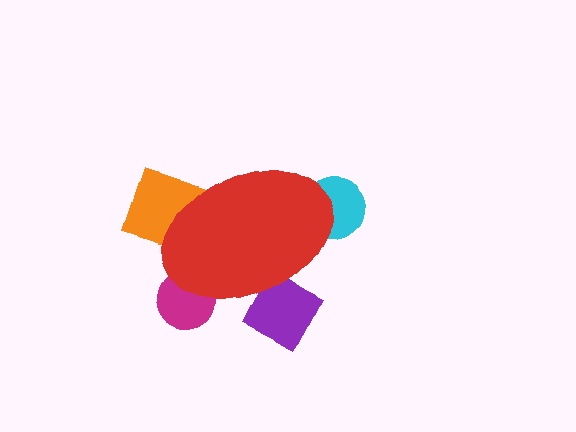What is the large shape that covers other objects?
A red ellipse.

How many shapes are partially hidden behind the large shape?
4 shapes are partially hidden.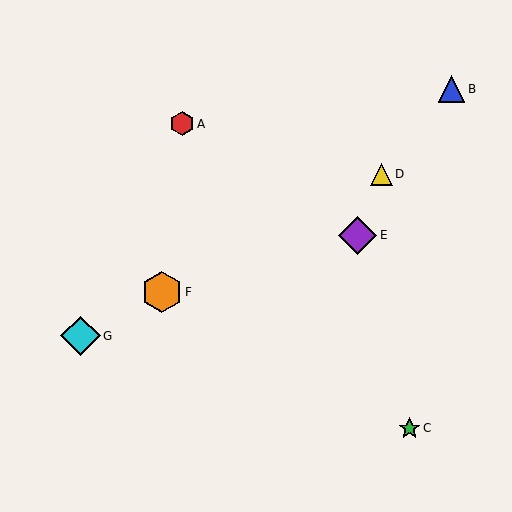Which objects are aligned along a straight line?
Objects D, F, G are aligned along a straight line.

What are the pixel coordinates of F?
Object F is at (162, 292).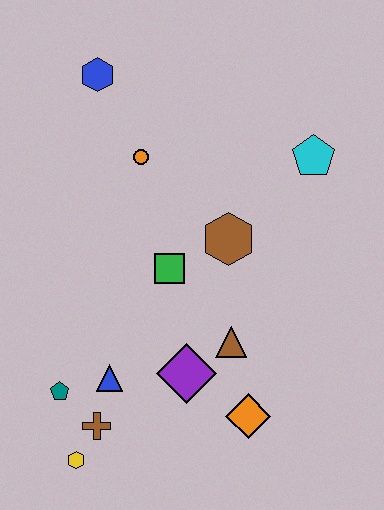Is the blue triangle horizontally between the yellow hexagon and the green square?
Yes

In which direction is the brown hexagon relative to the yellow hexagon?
The brown hexagon is above the yellow hexagon.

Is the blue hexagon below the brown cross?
No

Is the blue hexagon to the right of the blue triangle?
No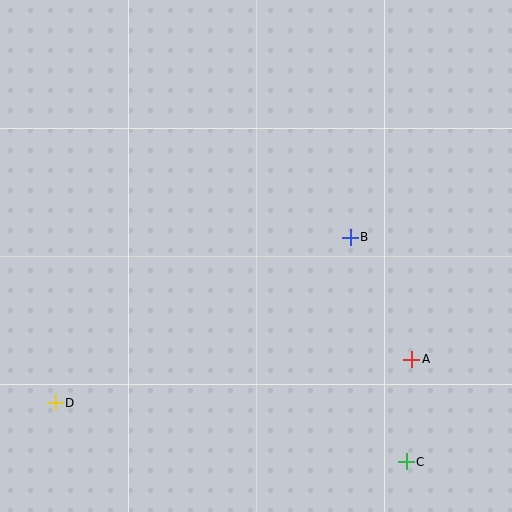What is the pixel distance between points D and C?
The distance between D and C is 356 pixels.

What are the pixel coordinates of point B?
Point B is at (350, 237).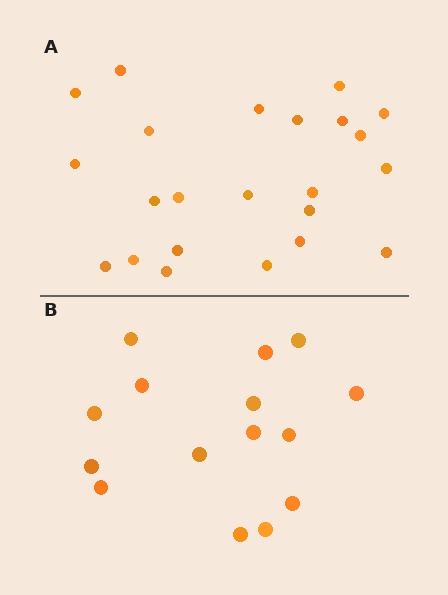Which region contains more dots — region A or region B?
Region A (the top region) has more dots.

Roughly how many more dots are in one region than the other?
Region A has roughly 8 or so more dots than region B.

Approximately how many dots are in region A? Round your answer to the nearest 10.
About 20 dots. (The exact count is 23, which rounds to 20.)